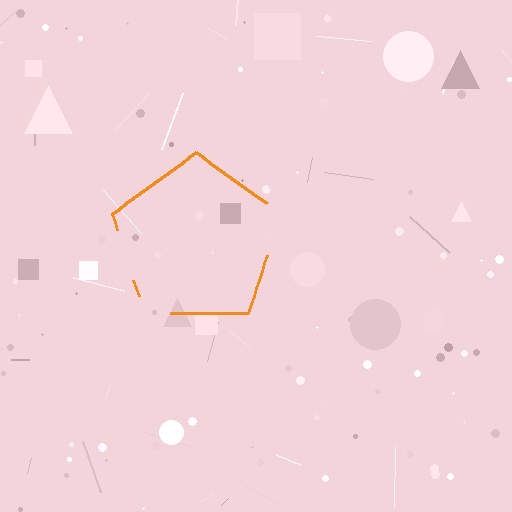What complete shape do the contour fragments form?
The contour fragments form a pentagon.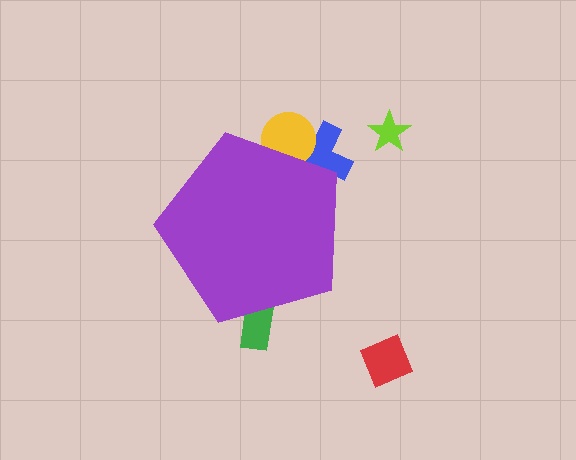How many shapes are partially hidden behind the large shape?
3 shapes are partially hidden.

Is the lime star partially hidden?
No, the lime star is fully visible.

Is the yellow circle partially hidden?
Yes, the yellow circle is partially hidden behind the purple pentagon.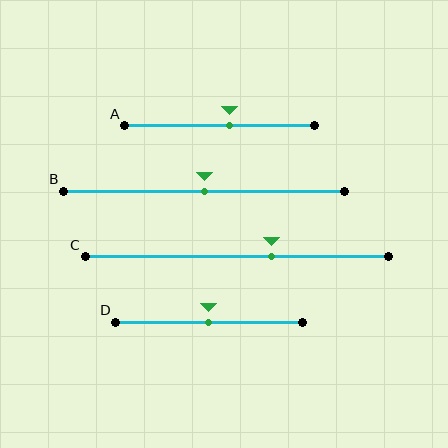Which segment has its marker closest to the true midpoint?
Segment B has its marker closest to the true midpoint.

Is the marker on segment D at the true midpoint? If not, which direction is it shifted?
Yes, the marker on segment D is at the true midpoint.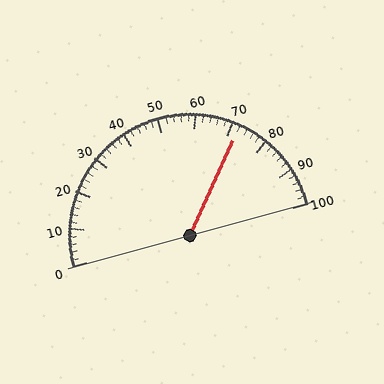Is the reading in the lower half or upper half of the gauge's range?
The reading is in the upper half of the range (0 to 100).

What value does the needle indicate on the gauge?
The needle indicates approximately 72.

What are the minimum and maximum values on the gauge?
The gauge ranges from 0 to 100.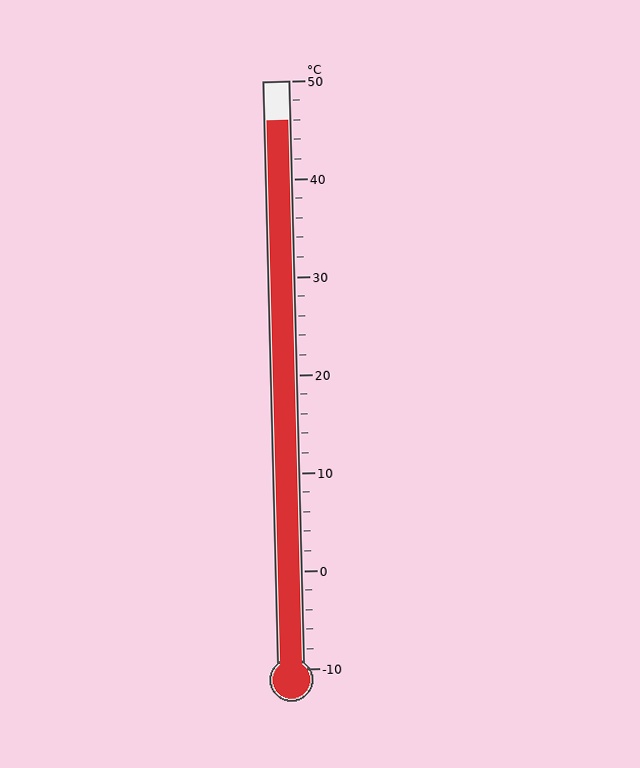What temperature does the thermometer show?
The thermometer shows approximately 46°C.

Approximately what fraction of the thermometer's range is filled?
The thermometer is filled to approximately 95% of its range.